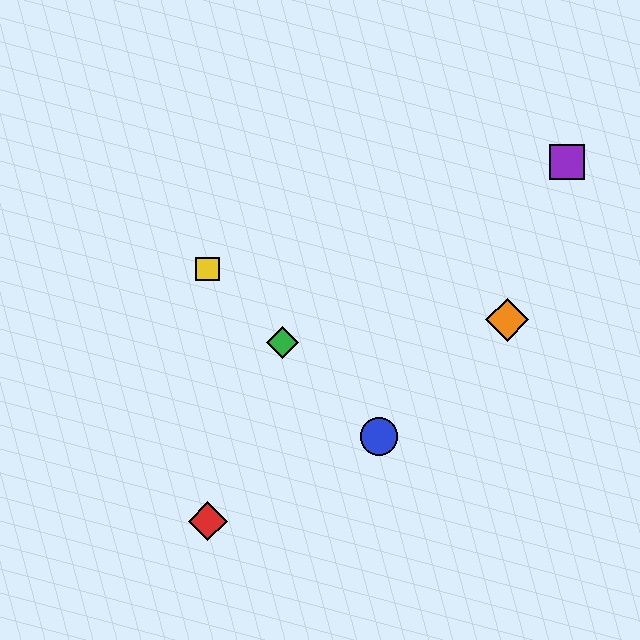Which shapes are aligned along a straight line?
The blue circle, the green diamond, the yellow square are aligned along a straight line.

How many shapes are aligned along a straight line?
3 shapes (the blue circle, the green diamond, the yellow square) are aligned along a straight line.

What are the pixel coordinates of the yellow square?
The yellow square is at (208, 269).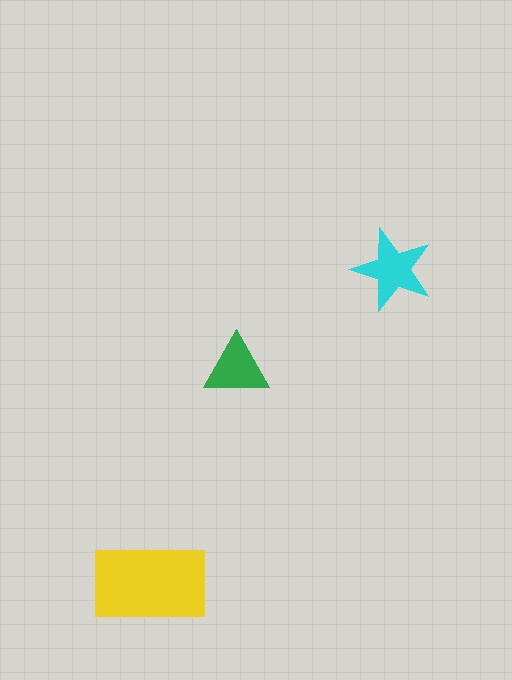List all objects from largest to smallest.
The yellow rectangle, the cyan star, the green triangle.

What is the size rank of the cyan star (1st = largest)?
2nd.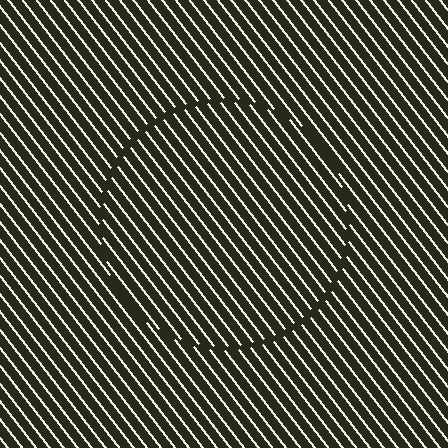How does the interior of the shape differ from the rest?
The interior of the shape contains the same grating, shifted by half a period — the contour is defined by the phase discontinuity where line-ends from the inner and outer gratings abut.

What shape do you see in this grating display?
An illusory circle. The interior of the shape contains the same grating, shifted by half a period — the contour is defined by the phase discontinuity where line-ends from the inner and outer gratings abut.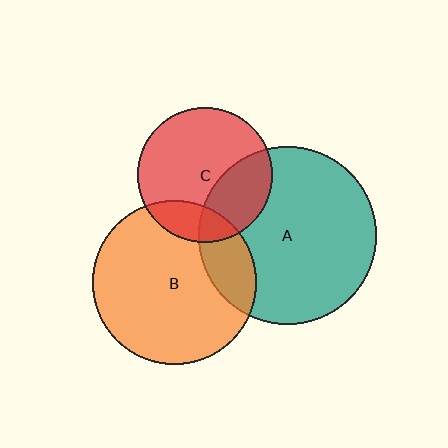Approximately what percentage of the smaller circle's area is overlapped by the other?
Approximately 30%.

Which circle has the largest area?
Circle A (teal).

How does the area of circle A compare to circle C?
Approximately 1.7 times.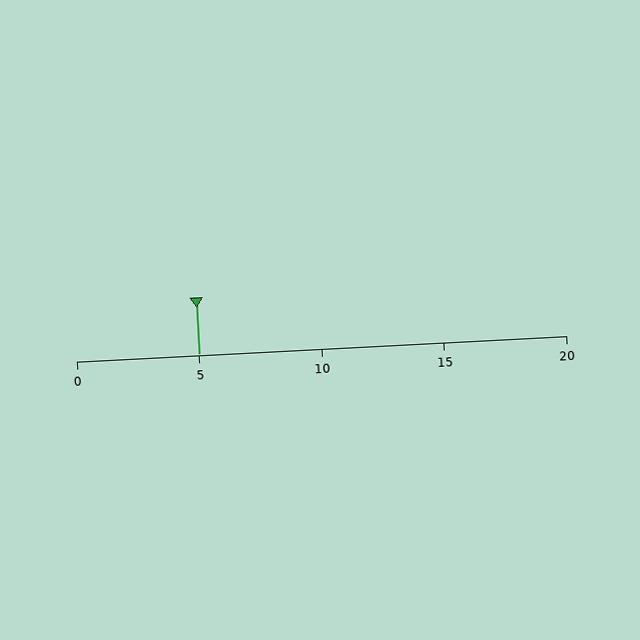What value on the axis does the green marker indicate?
The marker indicates approximately 5.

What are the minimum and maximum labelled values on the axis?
The axis runs from 0 to 20.